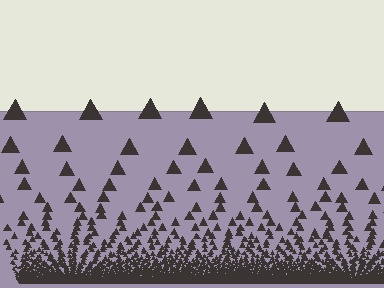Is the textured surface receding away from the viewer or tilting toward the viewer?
The surface appears to tilt toward the viewer. Texture elements get larger and sparser toward the top.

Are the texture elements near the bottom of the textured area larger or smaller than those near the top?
Smaller. The gradient is inverted — elements near the bottom are smaller and denser.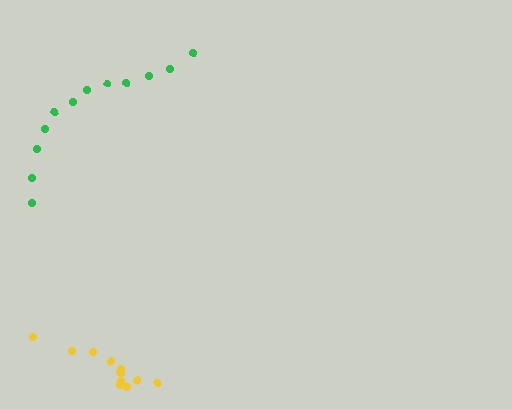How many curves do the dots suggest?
There are 2 distinct paths.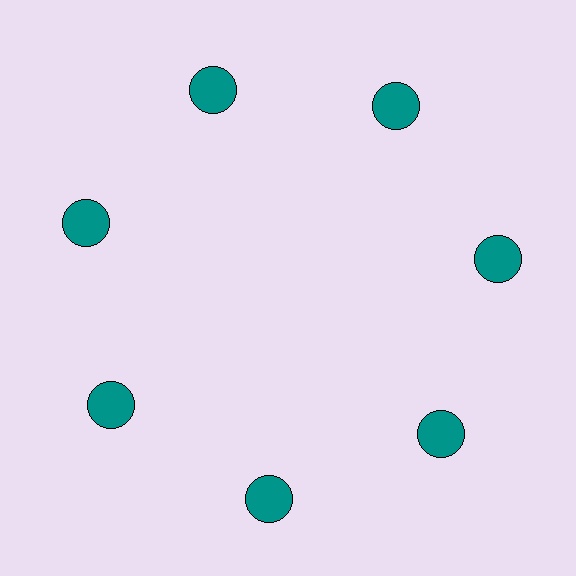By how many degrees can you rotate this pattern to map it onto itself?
The pattern maps onto itself every 51 degrees of rotation.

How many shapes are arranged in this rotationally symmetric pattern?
There are 7 shapes, arranged in 7 groups of 1.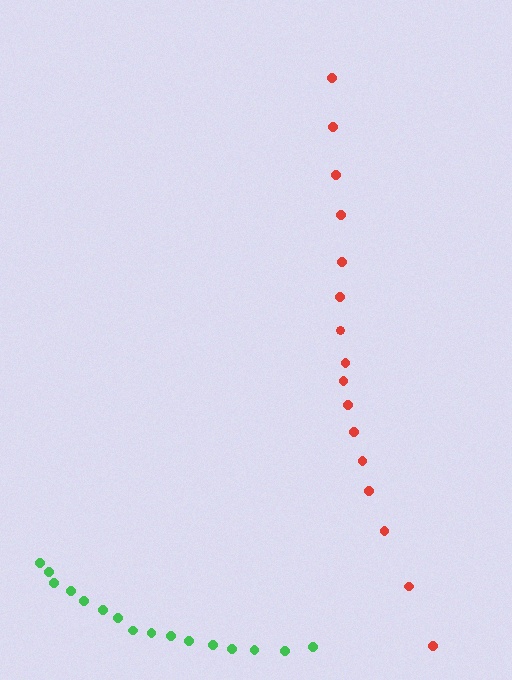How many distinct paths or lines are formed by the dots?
There are 2 distinct paths.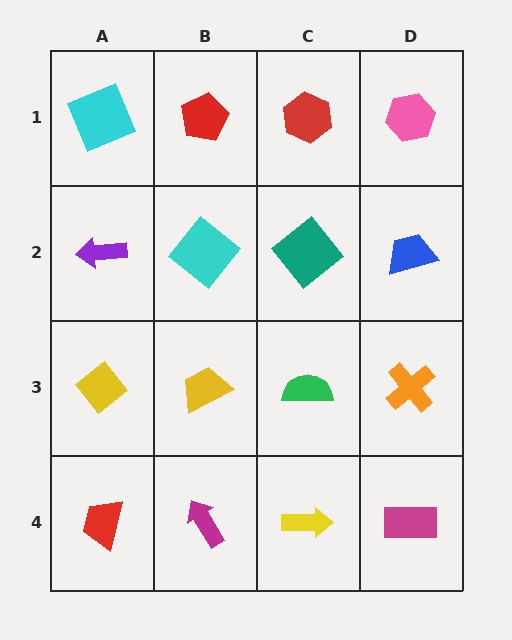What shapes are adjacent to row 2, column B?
A red pentagon (row 1, column B), a yellow trapezoid (row 3, column B), a purple arrow (row 2, column A), a teal diamond (row 2, column C).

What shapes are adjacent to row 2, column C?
A red hexagon (row 1, column C), a green semicircle (row 3, column C), a cyan diamond (row 2, column B), a blue trapezoid (row 2, column D).